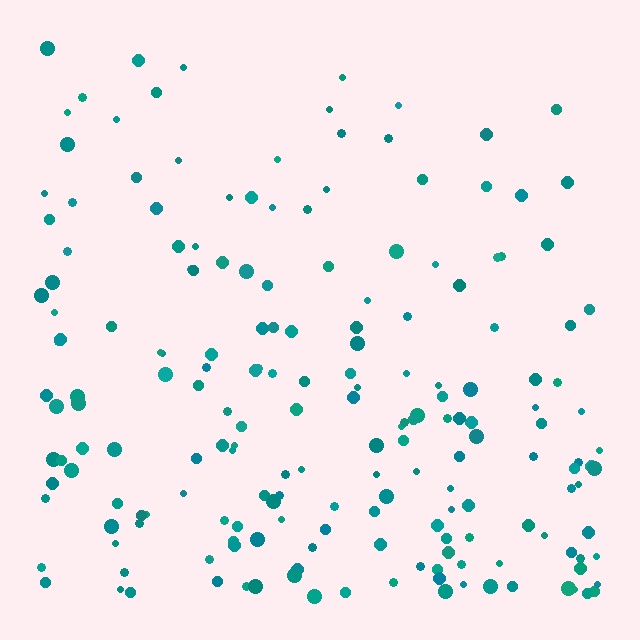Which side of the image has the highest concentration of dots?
The bottom.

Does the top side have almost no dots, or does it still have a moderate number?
Still a moderate number, just noticeably fewer than the bottom.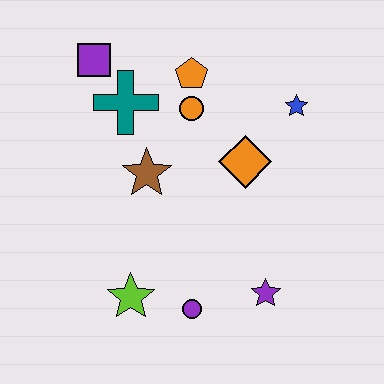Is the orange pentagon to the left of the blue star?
Yes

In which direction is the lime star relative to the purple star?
The lime star is to the left of the purple star.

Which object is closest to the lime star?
The purple circle is closest to the lime star.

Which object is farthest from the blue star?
The lime star is farthest from the blue star.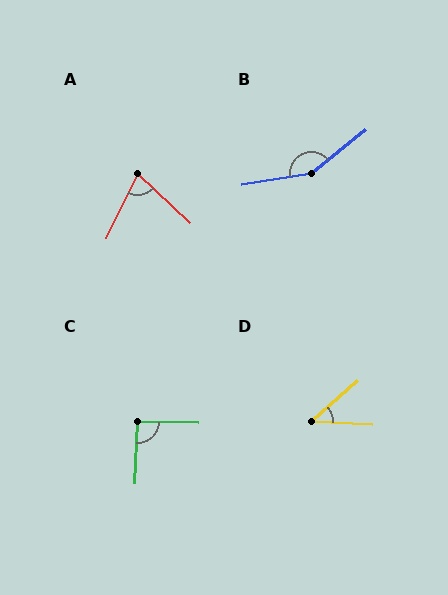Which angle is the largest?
B, at approximately 149 degrees.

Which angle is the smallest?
D, at approximately 44 degrees.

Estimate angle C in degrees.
Approximately 91 degrees.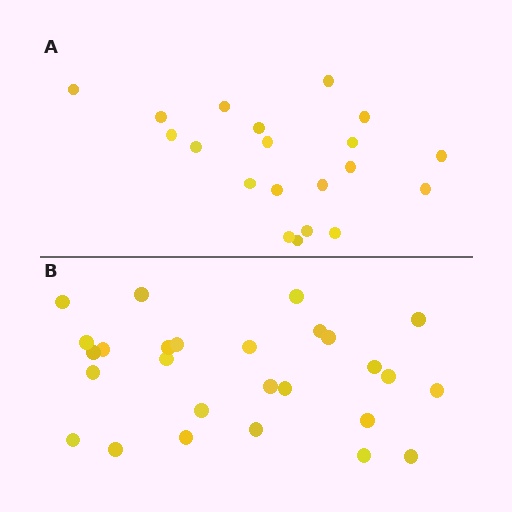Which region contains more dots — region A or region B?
Region B (the bottom region) has more dots.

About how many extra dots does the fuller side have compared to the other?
Region B has roughly 8 or so more dots than region A.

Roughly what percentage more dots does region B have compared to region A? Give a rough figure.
About 35% more.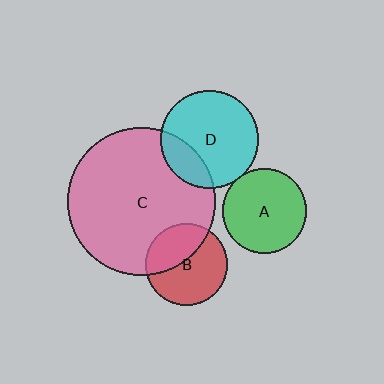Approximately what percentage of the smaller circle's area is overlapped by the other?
Approximately 5%.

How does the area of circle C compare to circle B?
Approximately 3.3 times.